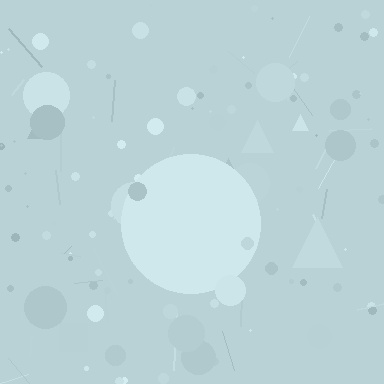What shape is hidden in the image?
A circle is hidden in the image.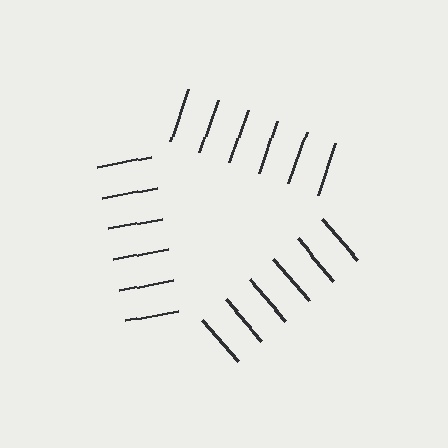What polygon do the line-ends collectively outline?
An illusory triangle — the line segments terminate on its edges but no continuous stroke is drawn.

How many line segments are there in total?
18 — 6 along each of the 3 edges.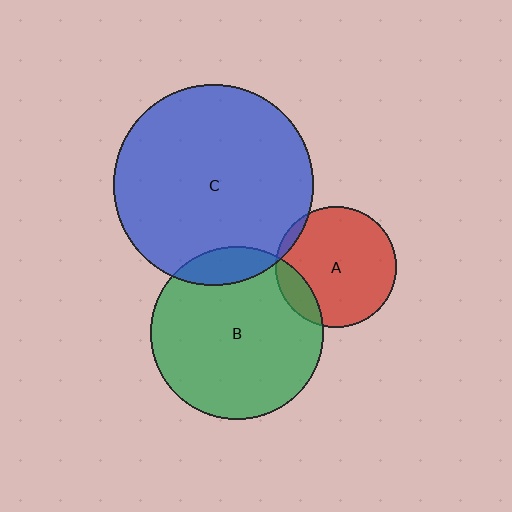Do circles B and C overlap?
Yes.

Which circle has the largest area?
Circle C (blue).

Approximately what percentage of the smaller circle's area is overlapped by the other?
Approximately 10%.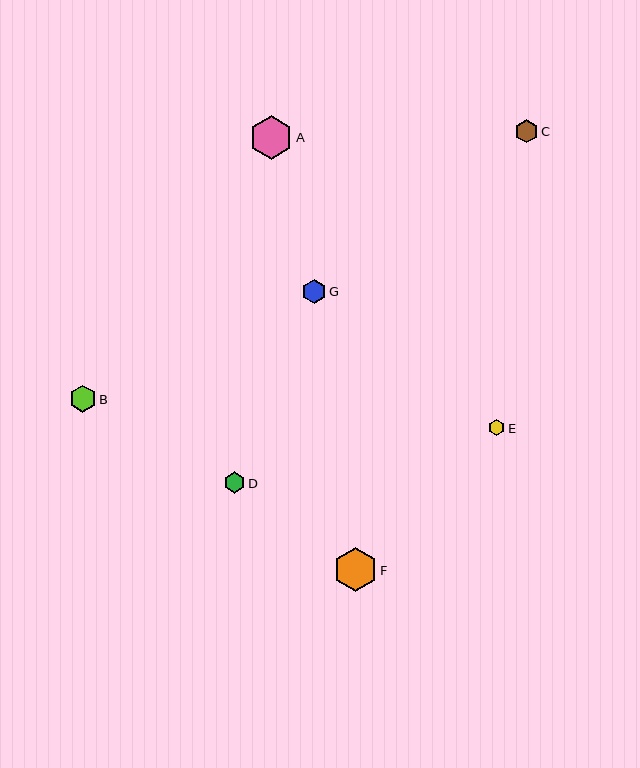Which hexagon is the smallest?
Hexagon E is the smallest with a size of approximately 16 pixels.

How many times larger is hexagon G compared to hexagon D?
Hexagon G is approximately 1.1 times the size of hexagon D.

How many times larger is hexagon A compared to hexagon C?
Hexagon A is approximately 1.9 times the size of hexagon C.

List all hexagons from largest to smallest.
From largest to smallest: F, A, B, G, C, D, E.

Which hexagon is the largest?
Hexagon F is the largest with a size of approximately 44 pixels.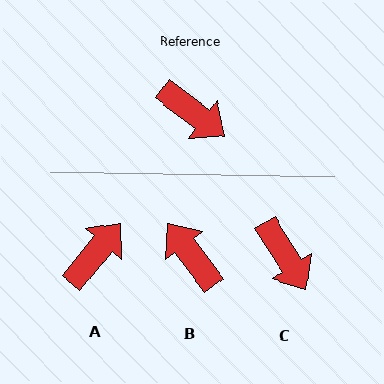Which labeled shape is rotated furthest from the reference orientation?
B, about 163 degrees away.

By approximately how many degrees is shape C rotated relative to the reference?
Approximately 21 degrees clockwise.